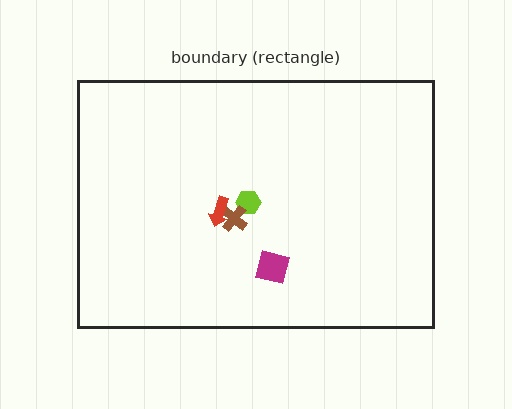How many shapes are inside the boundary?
4 inside, 0 outside.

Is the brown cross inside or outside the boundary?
Inside.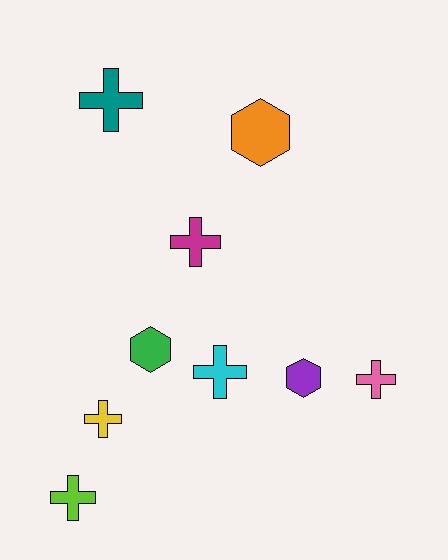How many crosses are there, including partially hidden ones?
There are 6 crosses.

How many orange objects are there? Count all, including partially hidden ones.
There is 1 orange object.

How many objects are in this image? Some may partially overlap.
There are 9 objects.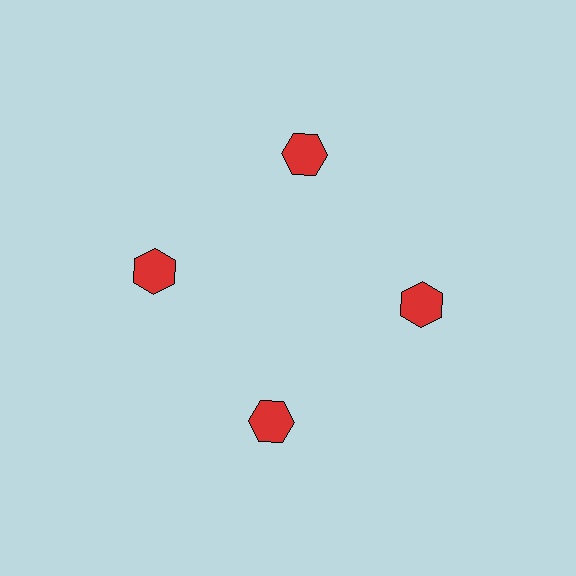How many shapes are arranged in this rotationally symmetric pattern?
There are 4 shapes, arranged in 4 groups of 1.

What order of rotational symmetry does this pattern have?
This pattern has 4-fold rotational symmetry.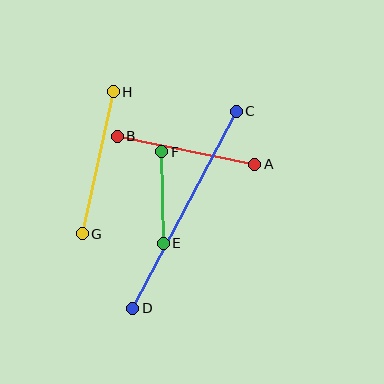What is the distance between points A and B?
The distance is approximately 140 pixels.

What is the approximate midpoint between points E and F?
The midpoint is at approximately (162, 198) pixels.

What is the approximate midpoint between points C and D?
The midpoint is at approximately (185, 210) pixels.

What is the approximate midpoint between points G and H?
The midpoint is at approximately (98, 163) pixels.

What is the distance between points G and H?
The distance is approximately 145 pixels.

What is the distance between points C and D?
The distance is approximately 223 pixels.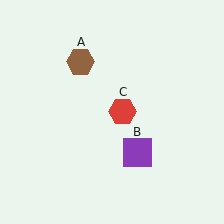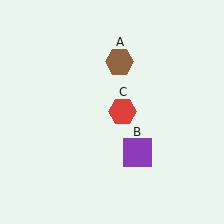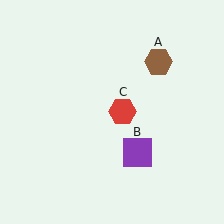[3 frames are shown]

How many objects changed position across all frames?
1 object changed position: brown hexagon (object A).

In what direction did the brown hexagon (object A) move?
The brown hexagon (object A) moved right.